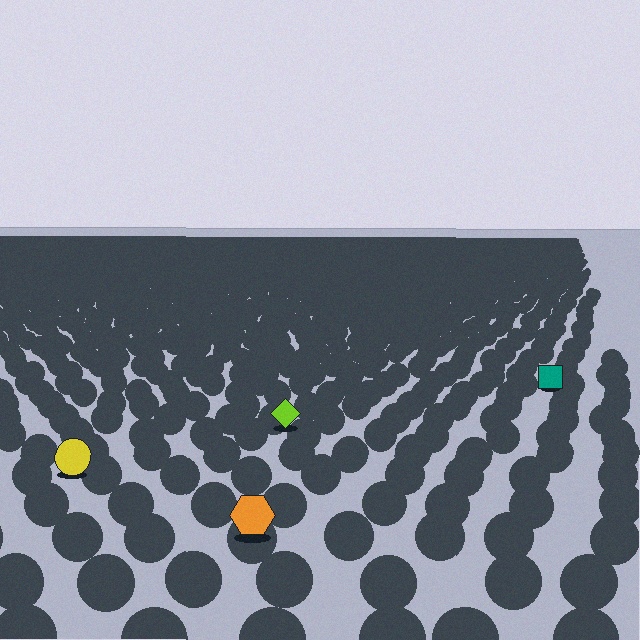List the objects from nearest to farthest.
From nearest to farthest: the orange hexagon, the yellow circle, the lime diamond, the teal square.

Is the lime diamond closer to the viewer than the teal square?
Yes. The lime diamond is closer — you can tell from the texture gradient: the ground texture is coarser near it.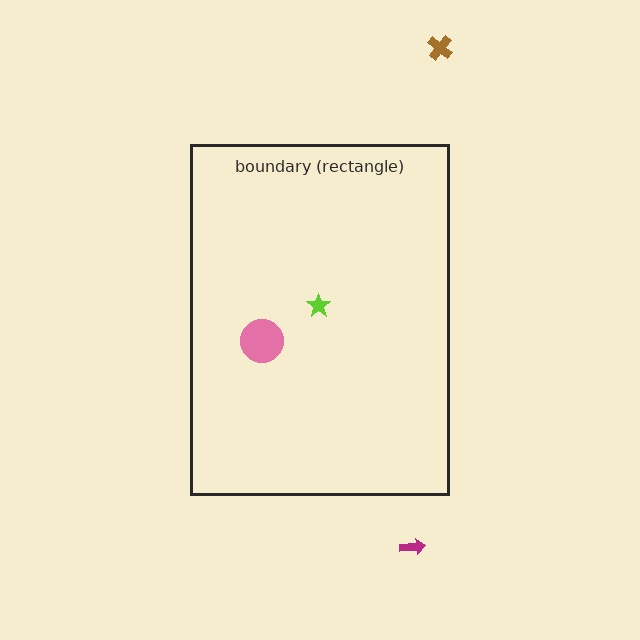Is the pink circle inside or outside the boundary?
Inside.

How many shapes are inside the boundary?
2 inside, 2 outside.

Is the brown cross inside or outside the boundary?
Outside.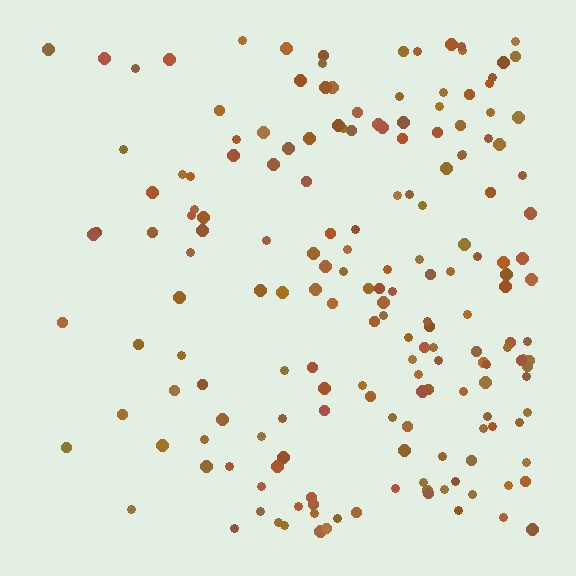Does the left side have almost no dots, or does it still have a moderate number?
Still a moderate number, just noticeably fewer than the right.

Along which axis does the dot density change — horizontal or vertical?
Horizontal.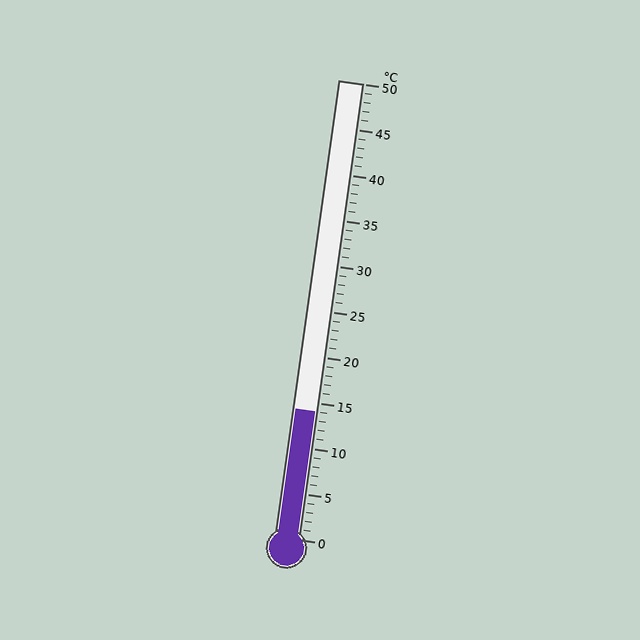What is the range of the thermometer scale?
The thermometer scale ranges from 0°C to 50°C.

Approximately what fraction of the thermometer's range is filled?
The thermometer is filled to approximately 30% of its range.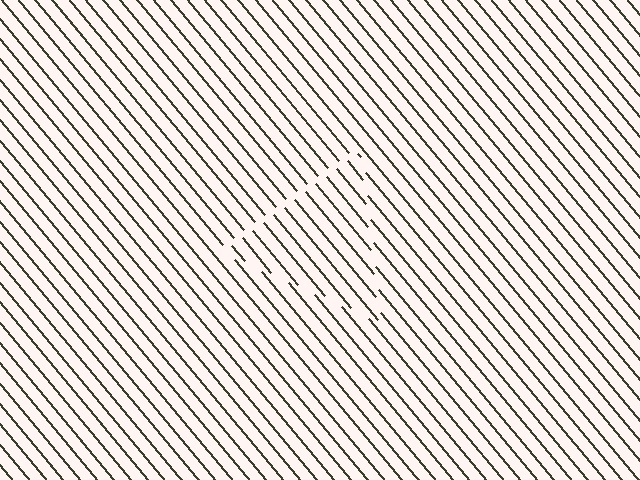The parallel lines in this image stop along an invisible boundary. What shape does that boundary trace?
An illusory triangle. The interior of the shape contains the same grating, shifted by half a period — the contour is defined by the phase discontinuity where line-ends from the inner and outer gratings abut.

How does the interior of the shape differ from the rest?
The interior of the shape contains the same grating, shifted by half a period — the contour is defined by the phase discontinuity where line-ends from the inner and outer gratings abut.